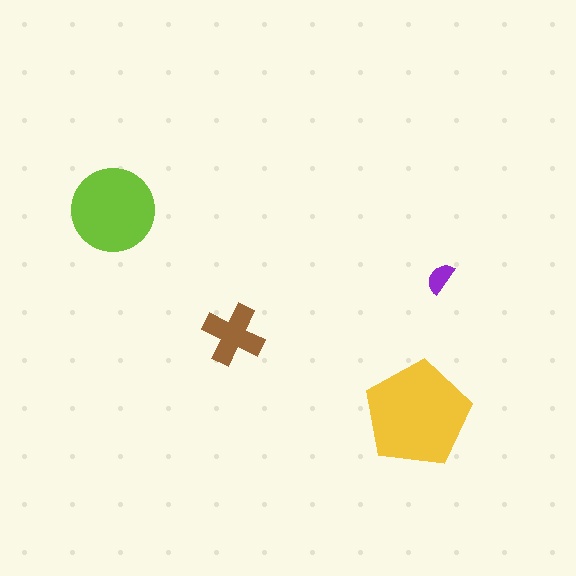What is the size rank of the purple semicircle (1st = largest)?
4th.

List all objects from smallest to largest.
The purple semicircle, the brown cross, the lime circle, the yellow pentagon.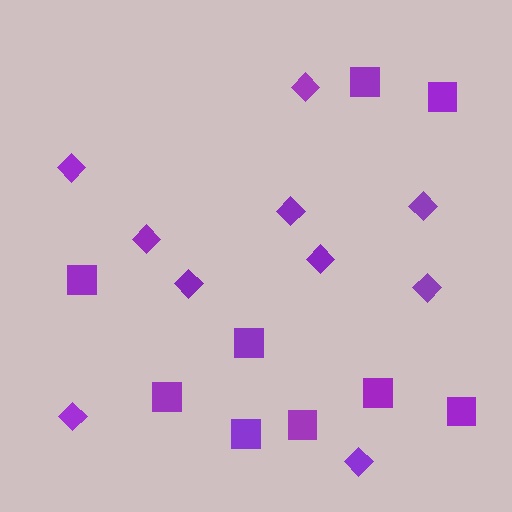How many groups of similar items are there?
There are 2 groups: one group of squares (9) and one group of diamonds (10).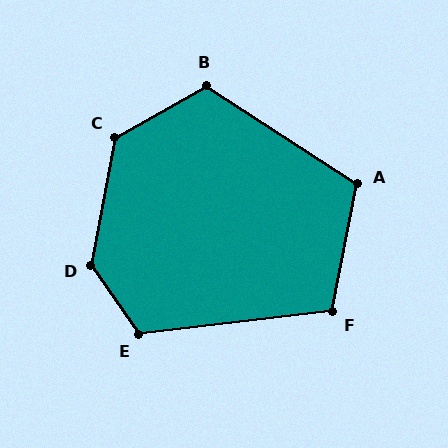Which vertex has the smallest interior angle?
F, at approximately 108 degrees.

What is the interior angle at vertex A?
Approximately 112 degrees (obtuse).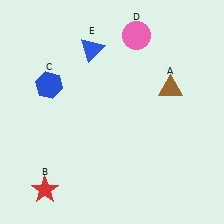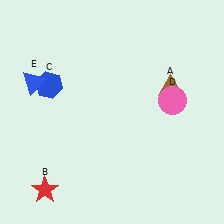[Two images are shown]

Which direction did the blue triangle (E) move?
The blue triangle (E) moved left.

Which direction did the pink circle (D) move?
The pink circle (D) moved down.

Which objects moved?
The objects that moved are: the pink circle (D), the blue triangle (E).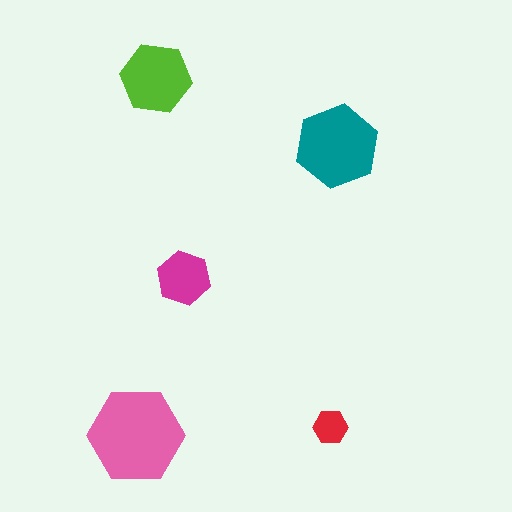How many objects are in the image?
There are 5 objects in the image.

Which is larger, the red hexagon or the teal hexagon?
The teal one.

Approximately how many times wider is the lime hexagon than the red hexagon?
About 2 times wider.